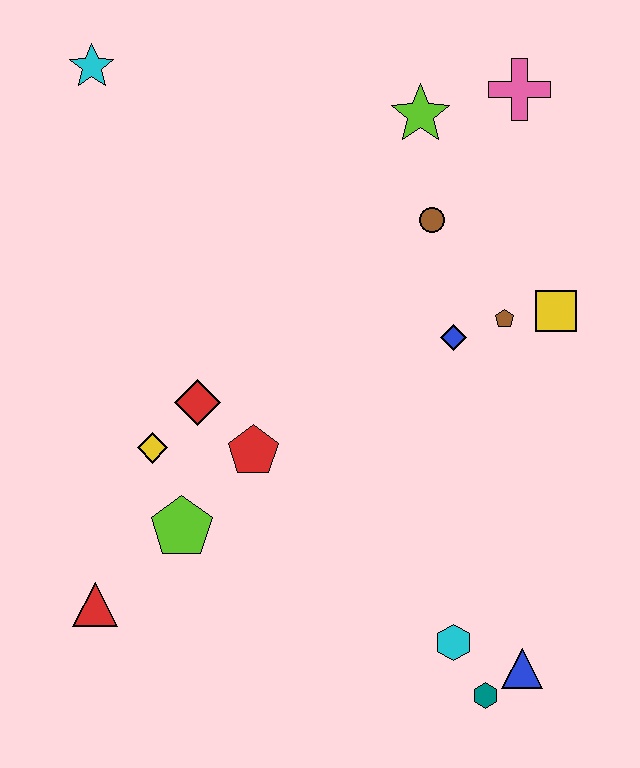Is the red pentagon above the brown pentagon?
No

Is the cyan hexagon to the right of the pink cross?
No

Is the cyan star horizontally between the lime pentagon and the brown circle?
No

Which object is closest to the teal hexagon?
The blue triangle is closest to the teal hexagon.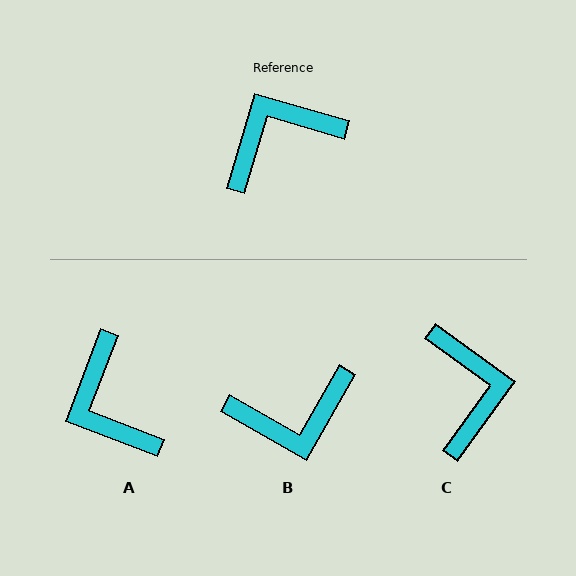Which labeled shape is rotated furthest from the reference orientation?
B, about 166 degrees away.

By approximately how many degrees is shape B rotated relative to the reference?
Approximately 166 degrees counter-clockwise.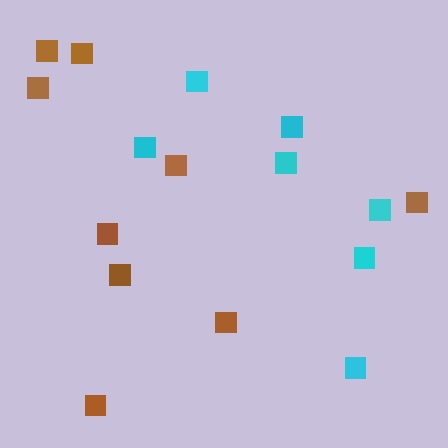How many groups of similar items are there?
There are 2 groups: one group of cyan squares (7) and one group of brown squares (9).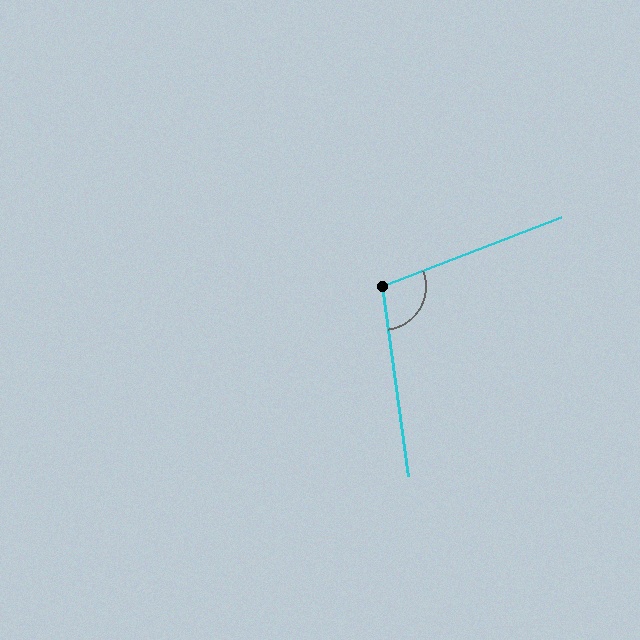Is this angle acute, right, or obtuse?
It is obtuse.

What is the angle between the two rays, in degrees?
Approximately 103 degrees.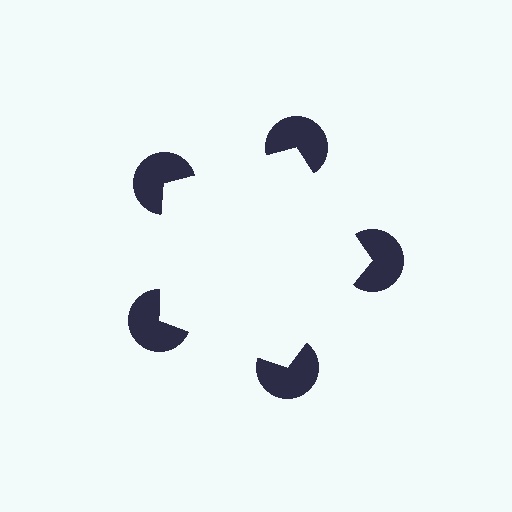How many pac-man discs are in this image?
There are 5 — one at each vertex of the illusory pentagon.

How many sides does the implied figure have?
5 sides.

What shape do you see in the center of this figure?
An illusory pentagon — its edges are inferred from the aligned wedge cuts in the pac-man discs, not physically drawn.